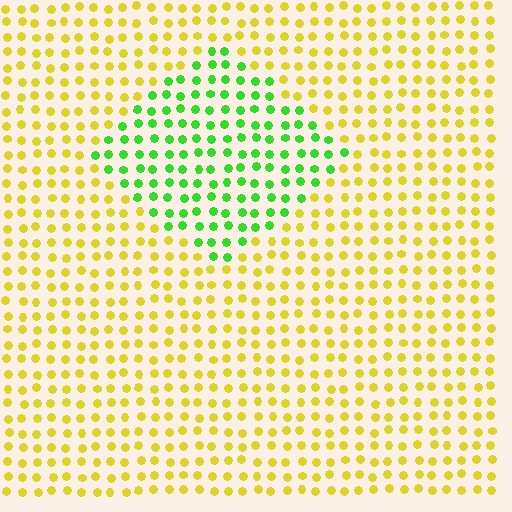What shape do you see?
I see a diamond.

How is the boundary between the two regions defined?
The boundary is defined purely by a slight shift in hue (about 59 degrees). Spacing, size, and orientation are identical on both sides.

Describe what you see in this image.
The image is filled with small yellow elements in a uniform arrangement. A diamond-shaped region is visible where the elements are tinted to a slightly different hue, forming a subtle color boundary.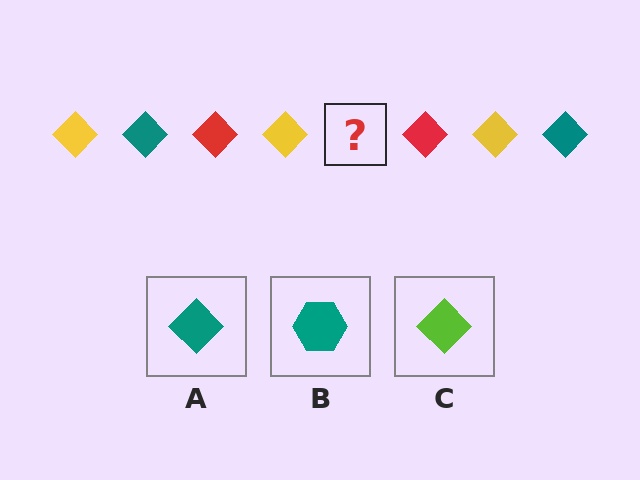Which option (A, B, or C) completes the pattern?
A.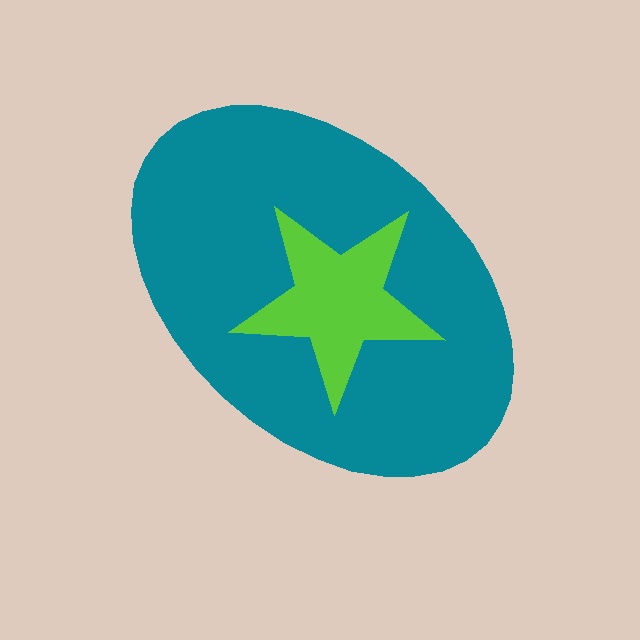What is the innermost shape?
The lime star.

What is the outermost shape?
The teal ellipse.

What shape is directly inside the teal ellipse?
The lime star.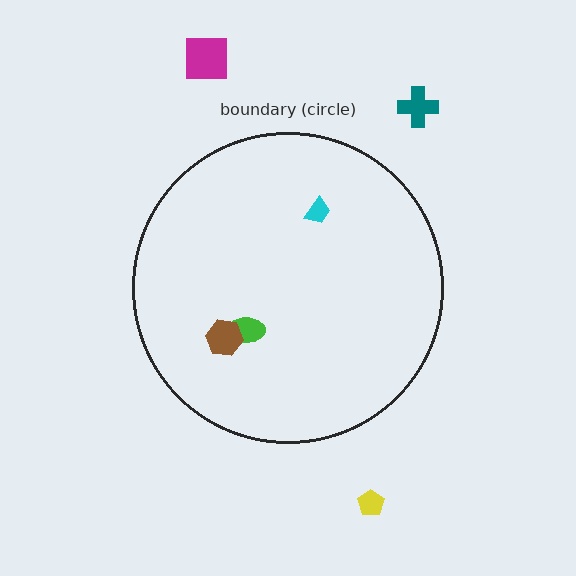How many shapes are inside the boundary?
3 inside, 3 outside.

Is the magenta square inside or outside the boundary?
Outside.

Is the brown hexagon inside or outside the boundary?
Inside.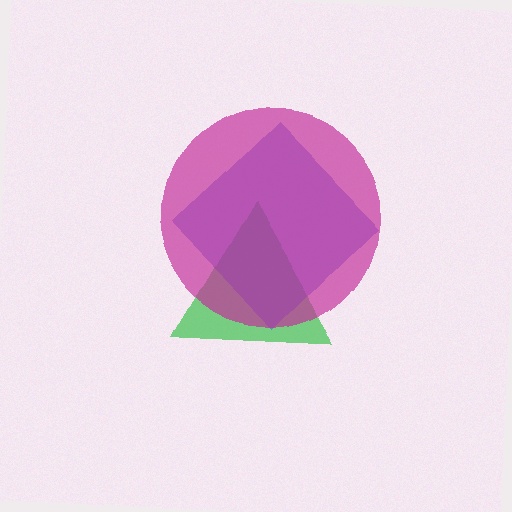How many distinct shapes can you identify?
There are 3 distinct shapes: a green triangle, a blue diamond, a magenta circle.